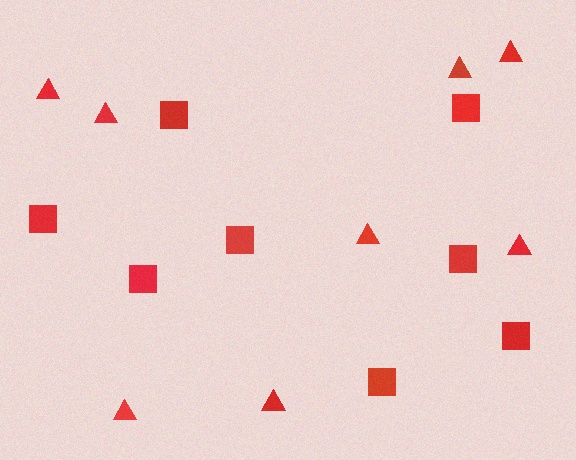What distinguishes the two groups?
There are 2 groups: one group of squares (8) and one group of triangles (8).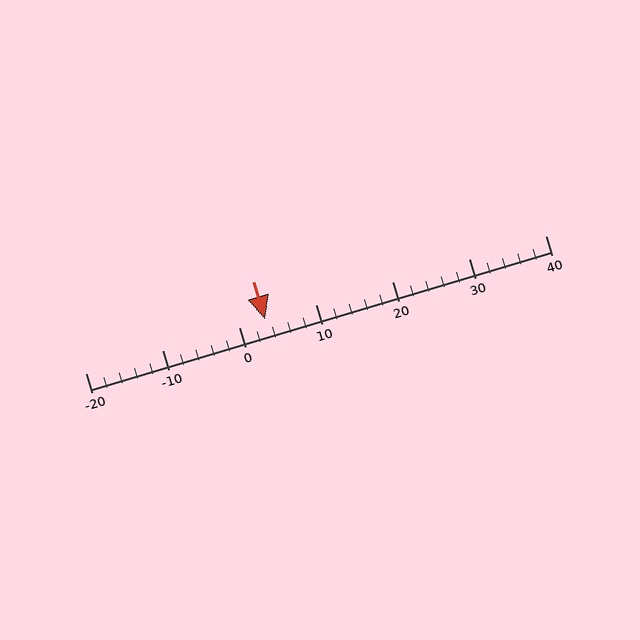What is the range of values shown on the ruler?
The ruler shows values from -20 to 40.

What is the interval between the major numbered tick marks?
The major tick marks are spaced 10 units apart.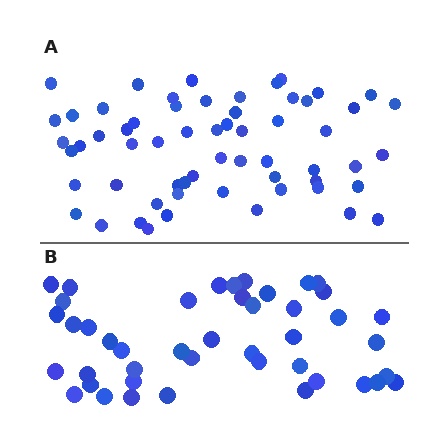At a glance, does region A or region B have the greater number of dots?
Region A (the top region) has more dots.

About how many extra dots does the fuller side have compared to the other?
Region A has approximately 15 more dots than region B.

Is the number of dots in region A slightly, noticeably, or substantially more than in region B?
Region A has noticeably more, but not dramatically so. The ratio is roughly 1.4 to 1.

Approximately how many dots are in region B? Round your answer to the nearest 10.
About 40 dots. (The exact count is 44, which rounds to 40.)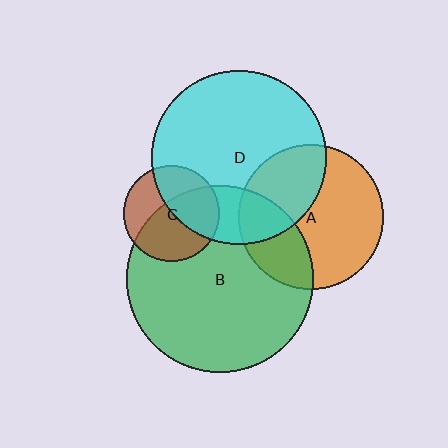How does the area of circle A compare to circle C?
Approximately 2.3 times.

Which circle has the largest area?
Circle B (green).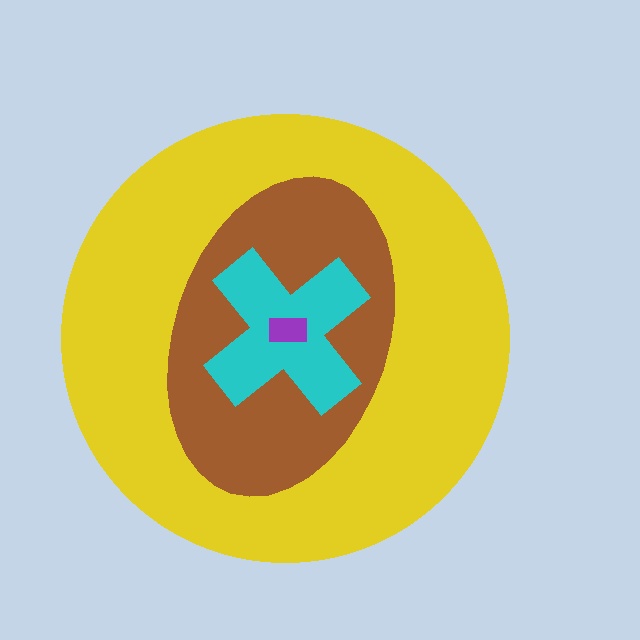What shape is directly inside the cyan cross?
The purple rectangle.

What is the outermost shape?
The yellow circle.